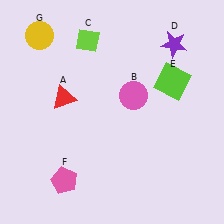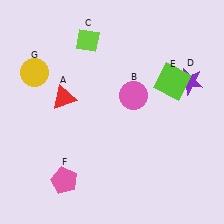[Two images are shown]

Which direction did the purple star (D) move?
The purple star (D) moved down.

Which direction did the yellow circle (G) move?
The yellow circle (G) moved down.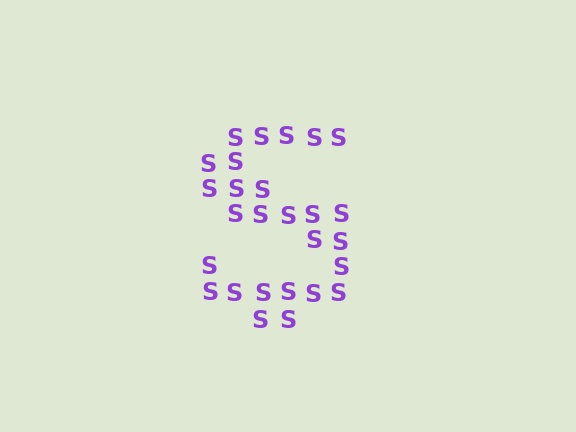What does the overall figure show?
The overall figure shows the letter S.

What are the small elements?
The small elements are letter S's.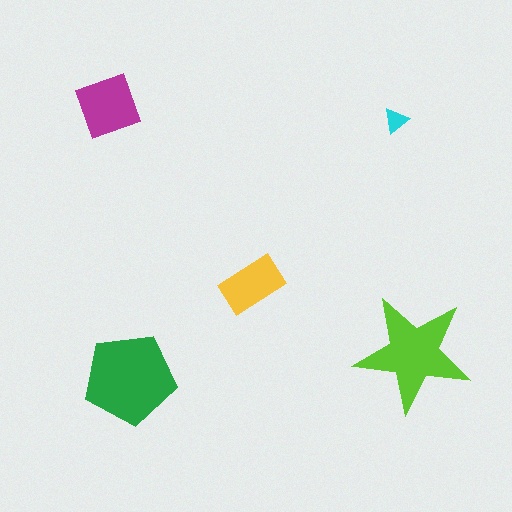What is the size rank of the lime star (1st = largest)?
2nd.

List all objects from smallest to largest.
The cyan triangle, the yellow rectangle, the magenta diamond, the lime star, the green pentagon.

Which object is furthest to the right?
The lime star is rightmost.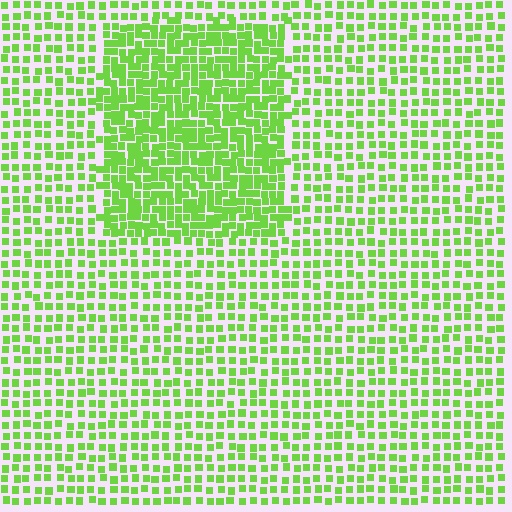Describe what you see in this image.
The image contains small lime elements arranged at two different densities. A rectangle-shaped region is visible where the elements are more densely packed than the surrounding area.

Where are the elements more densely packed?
The elements are more densely packed inside the rectangle boundary.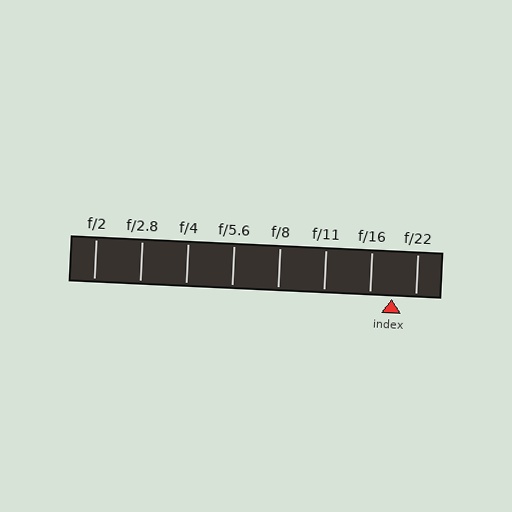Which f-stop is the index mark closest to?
The index mark is closest to f/16.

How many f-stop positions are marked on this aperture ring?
There are 8 f-stop positions marked.